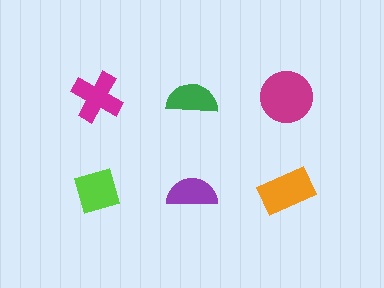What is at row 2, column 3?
An orange rectangle.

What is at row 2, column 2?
A purple semicircle.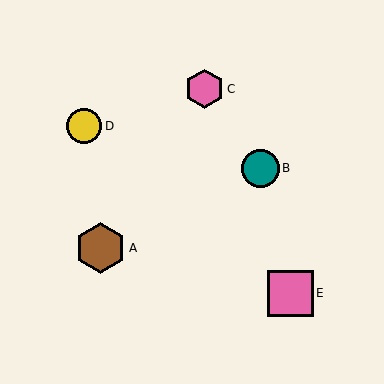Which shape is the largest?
The brown hexagon (labeled A) is the largest.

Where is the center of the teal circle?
The center of the teal circle is at (261, 168).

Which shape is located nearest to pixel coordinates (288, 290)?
The pink square (labeled E) at (290, 293) is nearest to that location.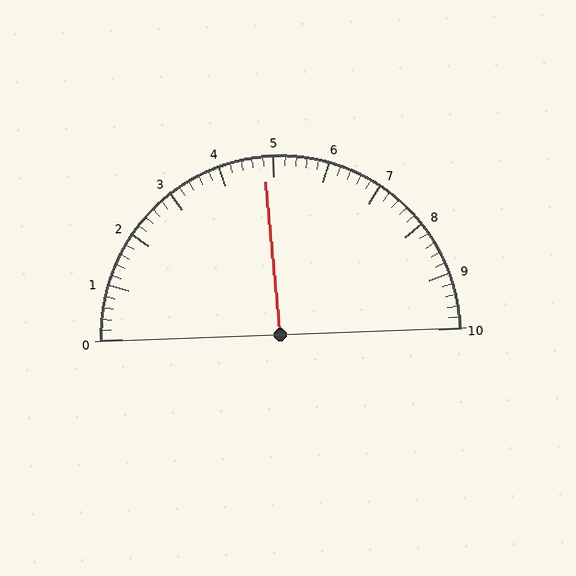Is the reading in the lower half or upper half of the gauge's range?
The reading is in the lower half of the range (0 to 10).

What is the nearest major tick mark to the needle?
The nearest major tick mark is 5.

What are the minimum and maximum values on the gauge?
The gauge ranges from 0 to 10.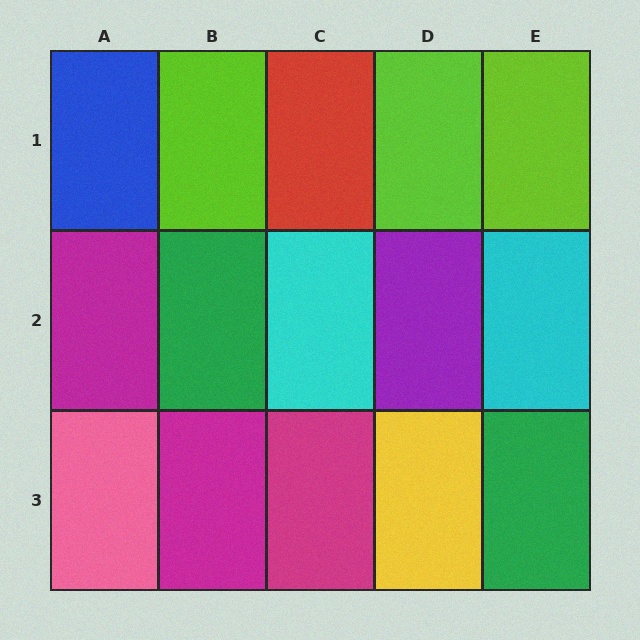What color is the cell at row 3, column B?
Magenta.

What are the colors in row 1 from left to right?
Blue, lime, red, lime, lime.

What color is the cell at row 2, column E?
Cyan.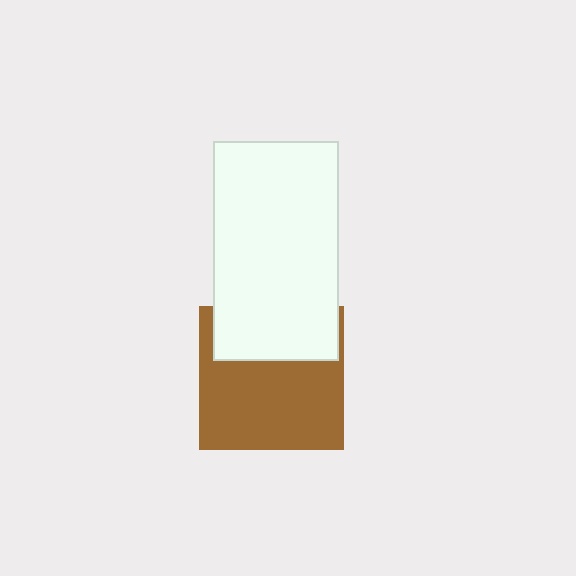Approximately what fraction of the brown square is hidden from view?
Roughly 34% of the brown square is hidden behind the white rectangle.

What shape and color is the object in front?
The object in front is a white rectangle.